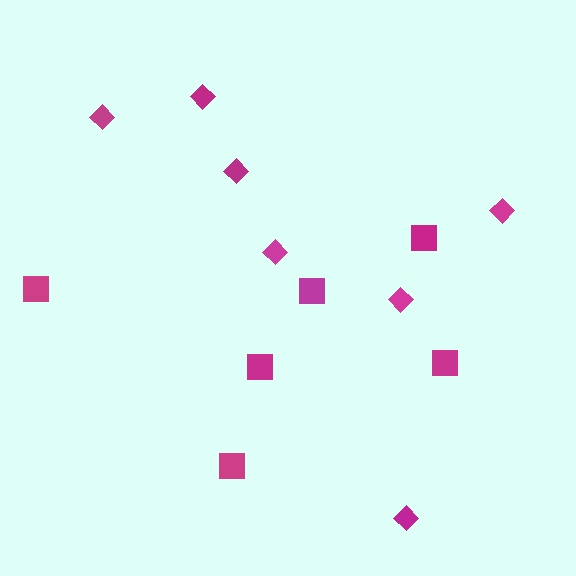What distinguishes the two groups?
There are 2 groups: one group of diamonds (7) and one group of squares (6).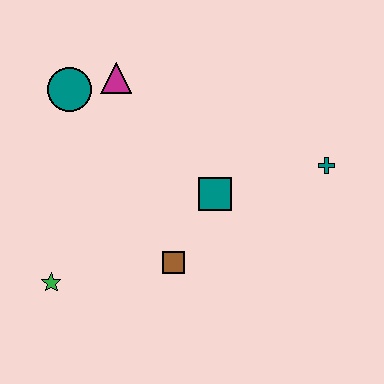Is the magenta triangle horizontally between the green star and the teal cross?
Yes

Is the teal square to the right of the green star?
Yes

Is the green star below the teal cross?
Yes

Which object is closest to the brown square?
The teal square is closest to the brown square.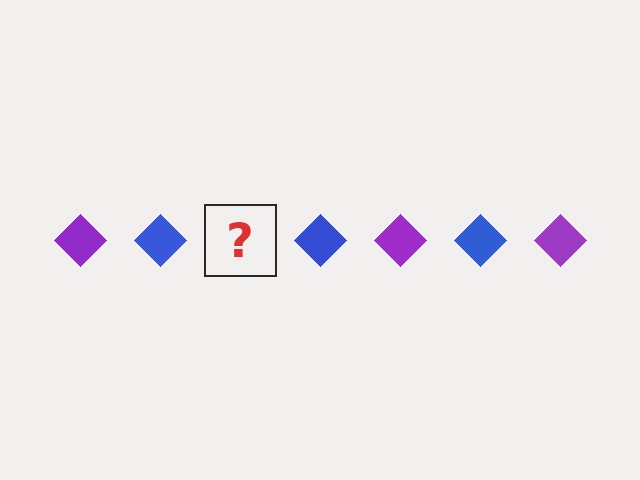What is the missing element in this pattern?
The missing element is a purple diamond.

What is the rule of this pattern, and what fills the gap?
The rule is that the pattern cycles through purple, blue diamonds. The gap should be filled with a purple diamond.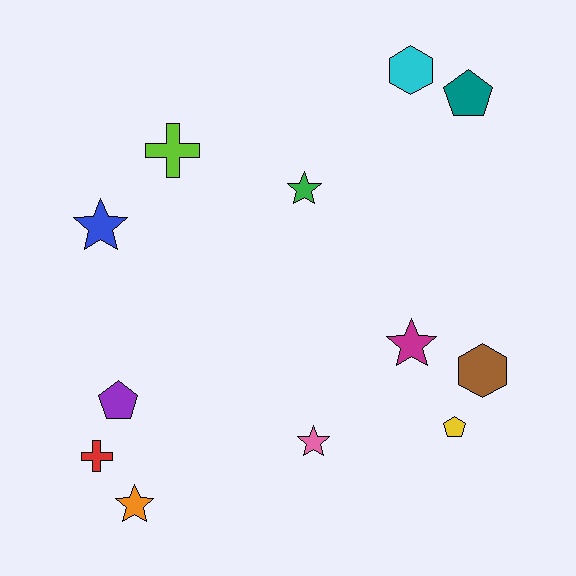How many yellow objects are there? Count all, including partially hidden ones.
There is 1 yellow object.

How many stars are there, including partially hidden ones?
There are 5 stars.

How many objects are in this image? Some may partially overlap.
There are 12 objects.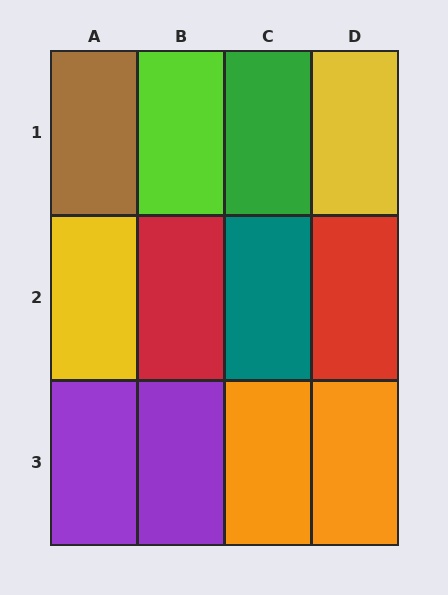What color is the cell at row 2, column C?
Teal.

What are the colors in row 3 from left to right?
Purple, purple, orange, orange.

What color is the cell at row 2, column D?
Red.